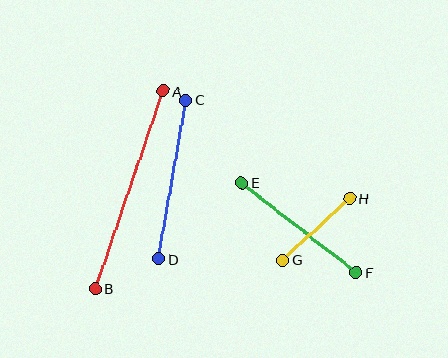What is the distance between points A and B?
The distance is approximately 209 pixels.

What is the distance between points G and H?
The distance is approximately 91 pixels.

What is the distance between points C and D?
The distance is approximately 161 pixels.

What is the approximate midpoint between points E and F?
The midpoint is at approximately (299, 227) pixels.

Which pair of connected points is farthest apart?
Points A and B are farthest apart.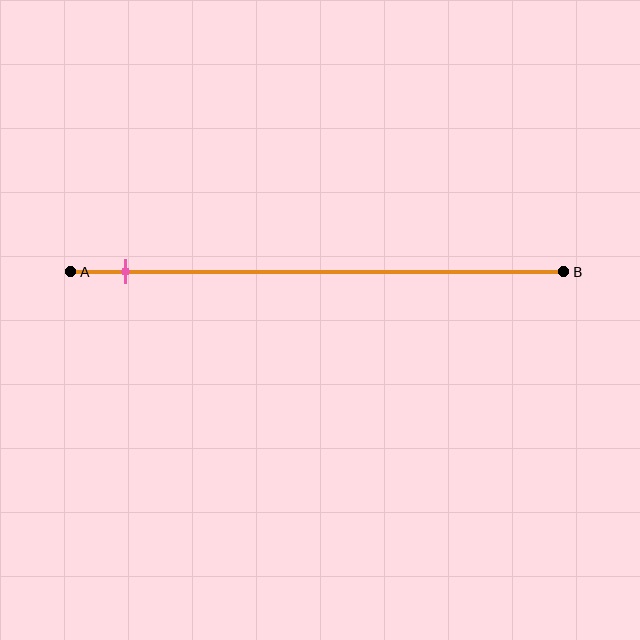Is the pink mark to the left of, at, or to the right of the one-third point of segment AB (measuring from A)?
The pink mark is to the left of the one-third point of segment AB.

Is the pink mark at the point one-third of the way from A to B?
No, the mark is at about 10% from A, not at the 33% one-third point.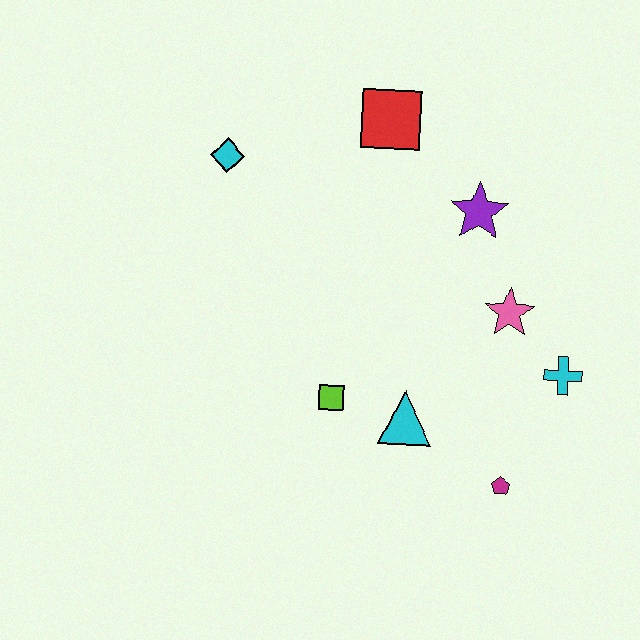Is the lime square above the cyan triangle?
Yes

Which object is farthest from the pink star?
The cyan diamond is farthest from the pink star.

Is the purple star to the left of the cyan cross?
Yes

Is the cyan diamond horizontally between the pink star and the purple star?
No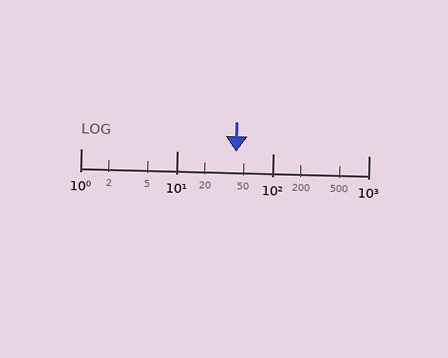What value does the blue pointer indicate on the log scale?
The pointer indicates approximately 42.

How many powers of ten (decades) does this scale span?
The scale spans 3 decades, from 1 to 1000.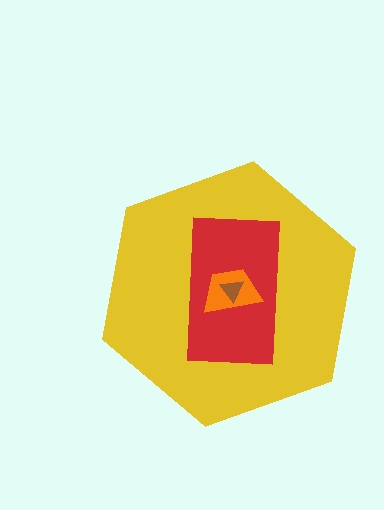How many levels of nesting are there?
4.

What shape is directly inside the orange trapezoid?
The brown triangle.